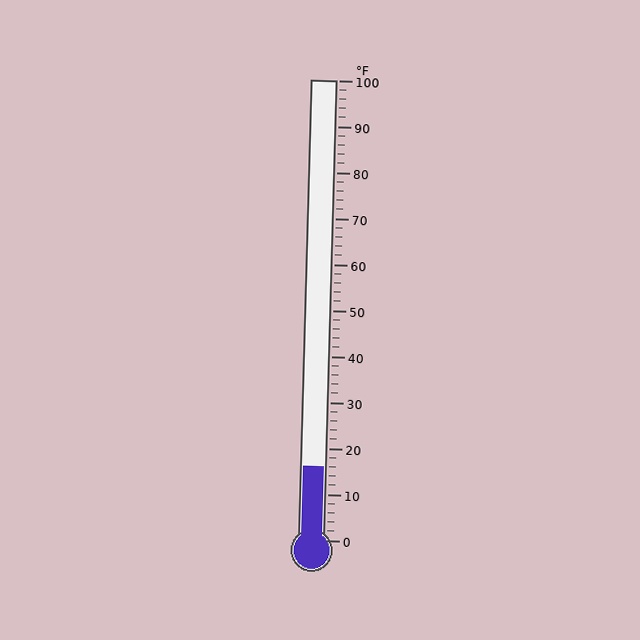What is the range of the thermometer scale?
The thermometer scale ranges from 0°F to 100°F.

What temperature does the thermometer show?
The thermometer shows approximately 16°F.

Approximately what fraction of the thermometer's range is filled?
The thermometer is filled to approximately 15% of its range.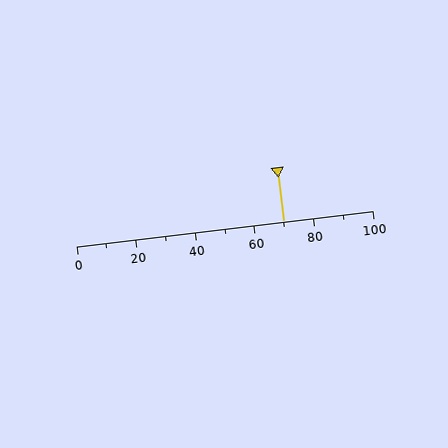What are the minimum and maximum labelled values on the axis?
The axis runs from 0 to 100.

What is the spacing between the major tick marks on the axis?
The major ticks are spaced 20 apart.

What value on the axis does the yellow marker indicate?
The marker indicates approximately 70.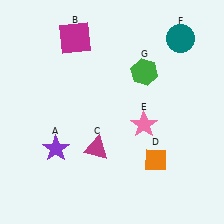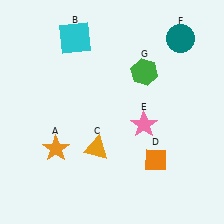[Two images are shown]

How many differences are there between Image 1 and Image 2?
There are 3 differences between the two images.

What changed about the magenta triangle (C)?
In Image 1, C is magenta. In Image 2, it changed to orange.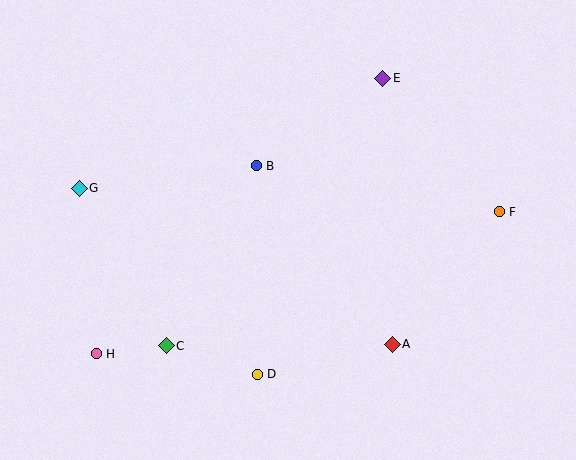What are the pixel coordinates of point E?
Point E is at (383, 78).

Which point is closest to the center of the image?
Point B at (256, 166) is closest to the center.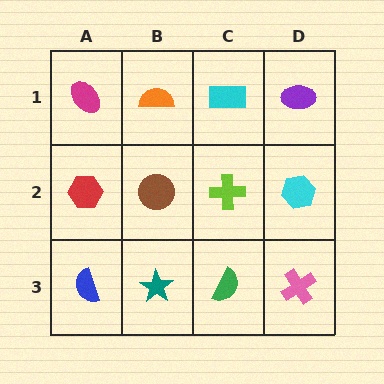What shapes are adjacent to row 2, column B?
An orange semicircle (row 1, column B), a teal star (row 3, column B), a red hexagon (row 2, column A), a lime cross (row 2, column C).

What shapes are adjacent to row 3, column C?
A lime cross (row 2, column C), a teal star (row 3, column B), a pink cross (row 3, column D).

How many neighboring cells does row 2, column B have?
4.